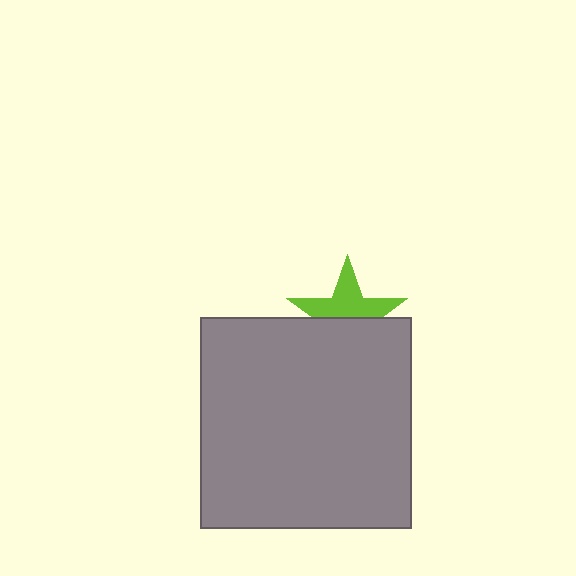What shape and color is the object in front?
The object in front is a gray square.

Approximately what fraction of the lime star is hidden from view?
Roughly 46% of the lime star is hidden behind the gray square.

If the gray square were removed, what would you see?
You would see the complete lime star.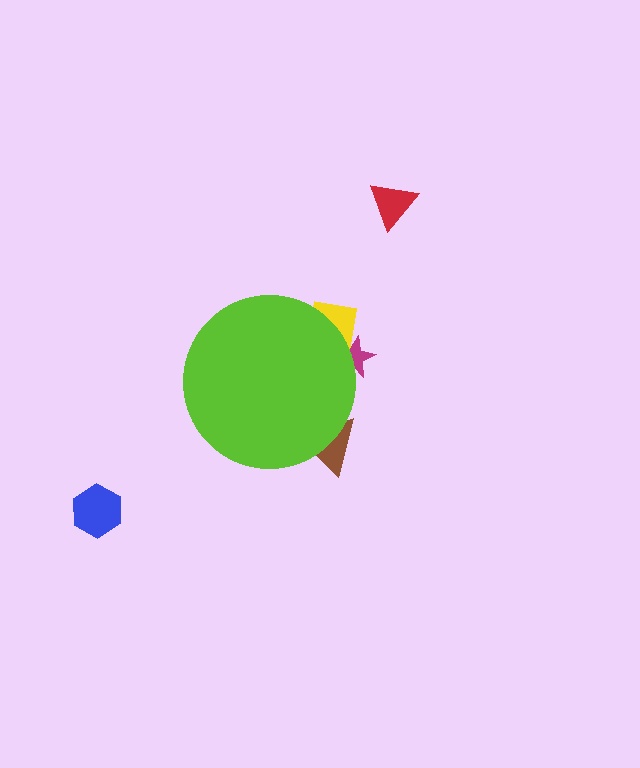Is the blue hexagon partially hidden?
No, the blue hexagon is fully visible.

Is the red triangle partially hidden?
No, the red triangle is fully visible.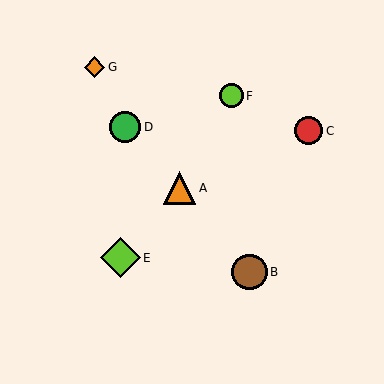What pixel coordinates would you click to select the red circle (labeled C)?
Click at (309, 131) to select the red circle C.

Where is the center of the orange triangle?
The center of the orange triangle is at (180, 188).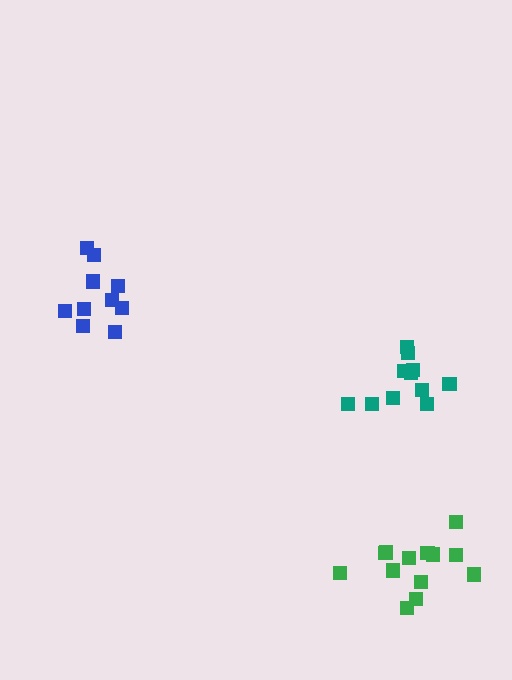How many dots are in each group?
Group 1: 13 dots, Group 2: 10 dots, Group 3: 11 dots (34 total).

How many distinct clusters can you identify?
There are 3 distinct clusters.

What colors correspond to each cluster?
The clusters are colored: green, blue, teal.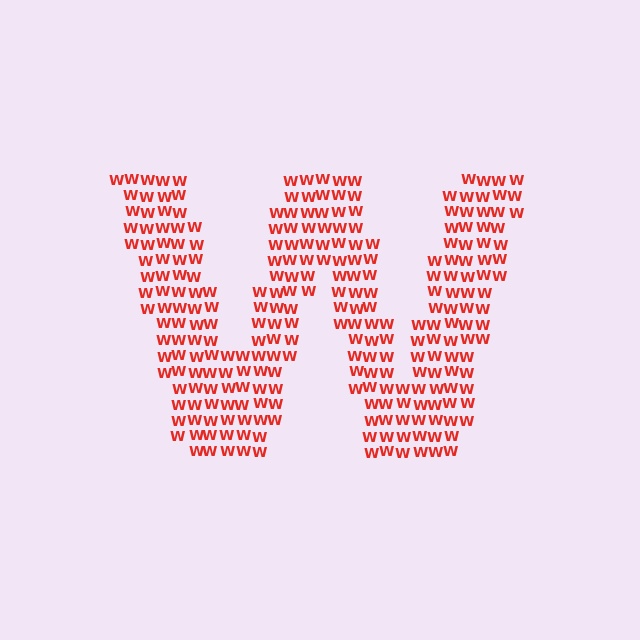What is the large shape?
The large shape is the letter W.